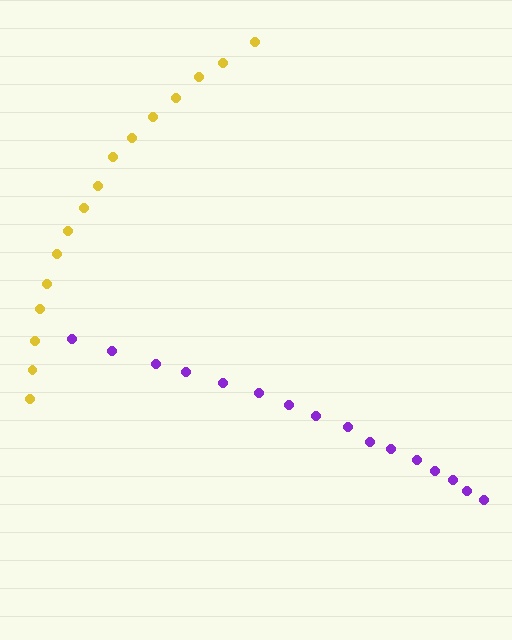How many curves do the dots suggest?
There are 2 distinct paths.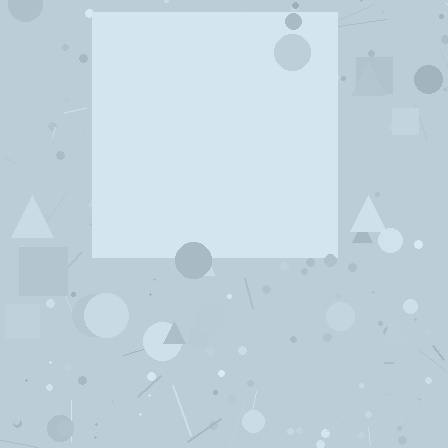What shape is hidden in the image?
A square is hidden in the image.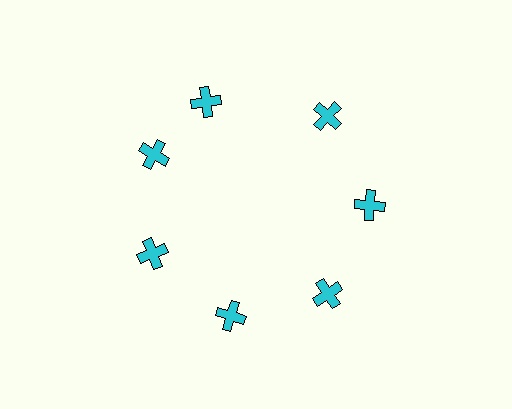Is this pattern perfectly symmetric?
No. The 7 cyan crosses are arranged in a ring, but one element near the 12 o'clock position is rotated out of alignment along the ring, breaking the 7-fold rotational symmetry.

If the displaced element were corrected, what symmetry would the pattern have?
It would have 7-fold rotational symmetry — the pattern would map onto itself every 51 degrees.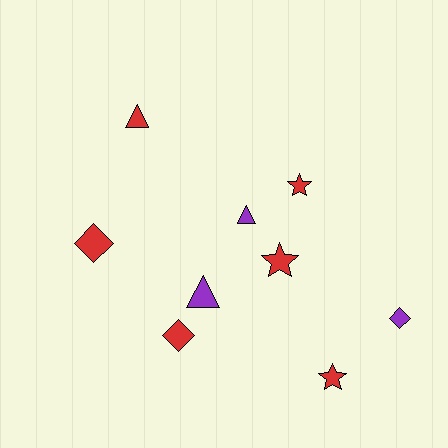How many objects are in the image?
There are 9 objects.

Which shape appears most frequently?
Triangle, with 3 objects.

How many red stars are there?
There are 3 red stars.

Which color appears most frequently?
Red, with 6 objects.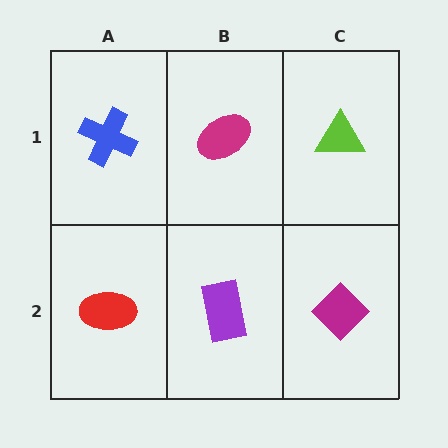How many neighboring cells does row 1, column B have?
3.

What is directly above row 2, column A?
A blue cross.